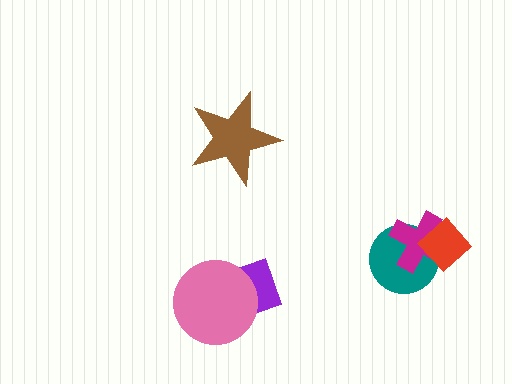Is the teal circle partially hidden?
Yes, it is partially covered by another shape.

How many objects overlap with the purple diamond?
1 object overlaps with the purple diamond.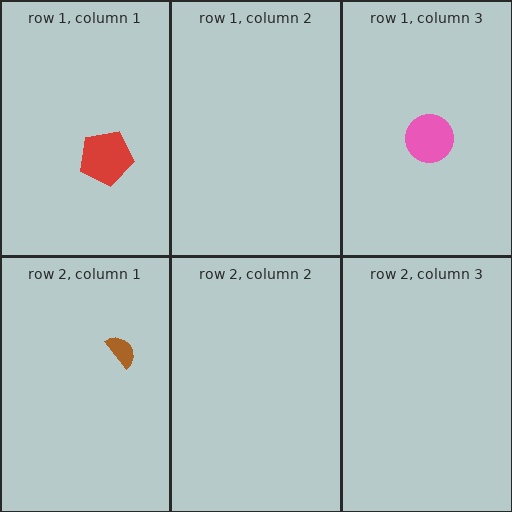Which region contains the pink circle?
The row 1, column 3 region.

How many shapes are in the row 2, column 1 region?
1.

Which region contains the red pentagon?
The row 1, column 1 region.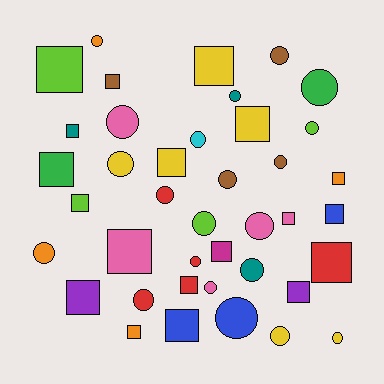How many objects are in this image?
There are 40 objects.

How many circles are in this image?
There are 21 circles.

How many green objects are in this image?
There are 2 green objects.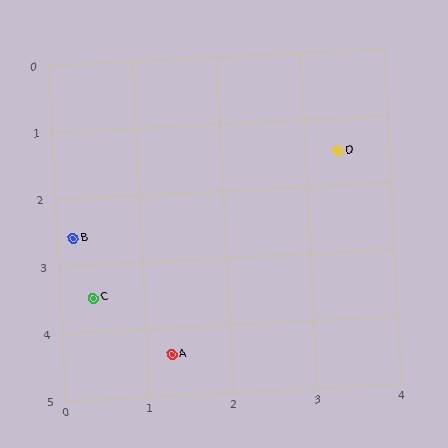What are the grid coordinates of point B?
Point B is at approximately (0.2, 2.6).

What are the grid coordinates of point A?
Point A is at approximately (1.3, 4.4).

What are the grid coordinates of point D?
Point D is at approximately (3.4, 1.5).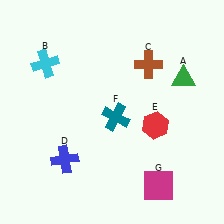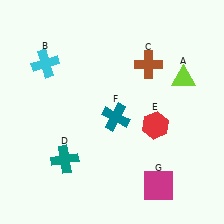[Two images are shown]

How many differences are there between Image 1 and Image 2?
There are 2 differences between the two images.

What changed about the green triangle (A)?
In Image 1, A is green. In Image 2, it changed to lime.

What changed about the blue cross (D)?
In Image 1, D is blue. In Image 2, it changed to teal.